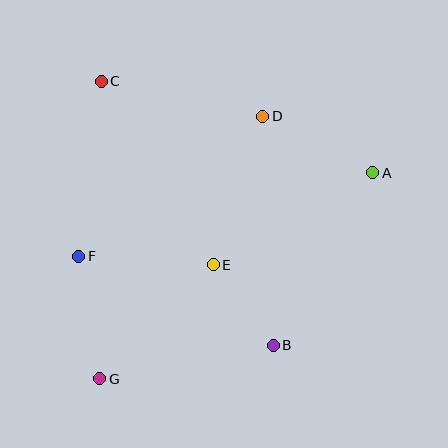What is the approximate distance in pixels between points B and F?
The distance between B and F is approximately 214 pixels.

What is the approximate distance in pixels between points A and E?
The distance between A and E is approximately 184 pixels.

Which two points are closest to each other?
Points B and E are closest to each other.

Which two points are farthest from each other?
Points A and G are farthest from each other.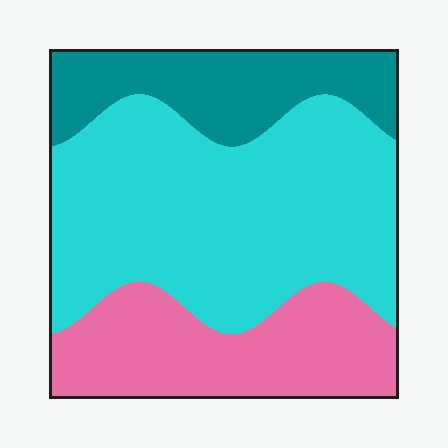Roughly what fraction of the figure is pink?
Pink takes up about one quarter (1/4) of the figure.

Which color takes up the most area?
Cyan, at roughly 55%.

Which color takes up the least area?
Teal, at roughly 20%.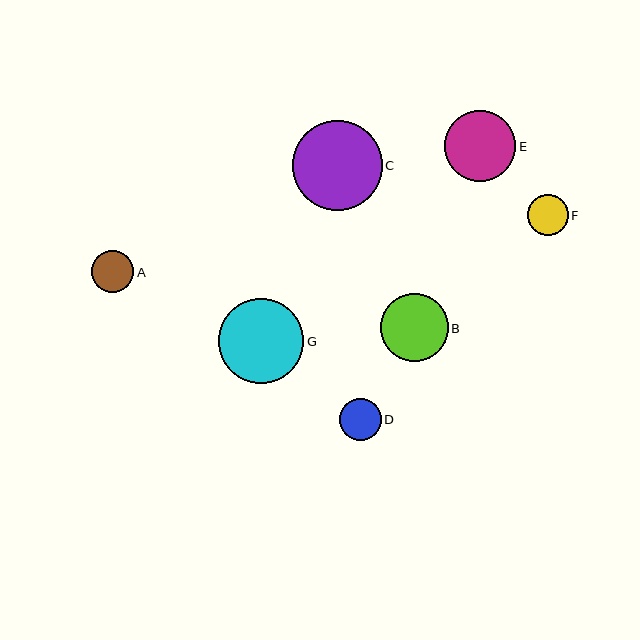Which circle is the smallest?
Circle F is the smallest with a size of approximately 41 pixels.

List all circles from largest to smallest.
From largest to smallest: C, G, E, B, A, D, F.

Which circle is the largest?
Circle C is the largest with a size of approximately 90 pixels.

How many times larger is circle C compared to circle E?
Circle C is approximately 1.3 times the size of circle E.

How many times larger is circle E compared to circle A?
Circle E is approximately 1.7 times the size of circle A.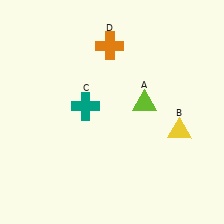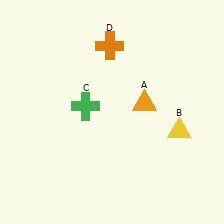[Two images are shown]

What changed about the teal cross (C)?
In Image 1, C is teal. In Image 2, it changed to green.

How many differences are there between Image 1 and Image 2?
There are 2 differences between the two images.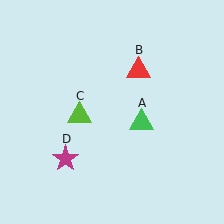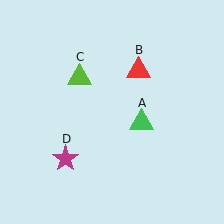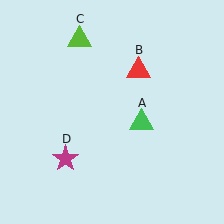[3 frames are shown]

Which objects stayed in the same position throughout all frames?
Green triangle (object A) and red triangle (object B) and magenta star (object D) remained stationary.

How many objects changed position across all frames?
1 object changed position: lime triangle (object C).